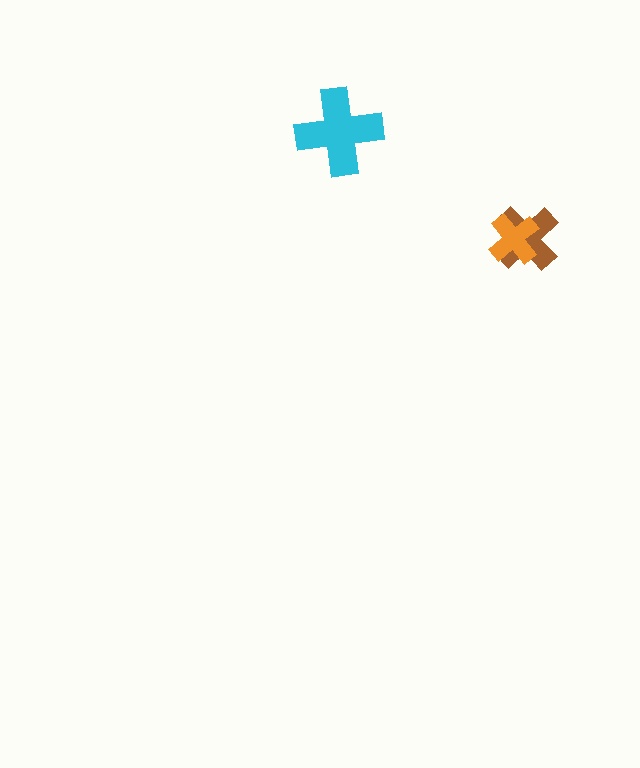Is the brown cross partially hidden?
Yes, it is partially covered by another shape.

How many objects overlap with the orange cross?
1 object overlaps with the orange cross.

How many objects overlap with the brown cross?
1 object overlaps with the brown cross.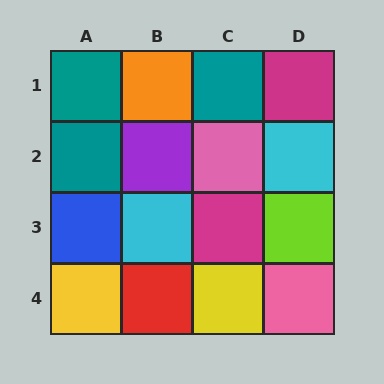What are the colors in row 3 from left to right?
Blue, cyan, magenta, lime.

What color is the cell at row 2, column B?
Purple.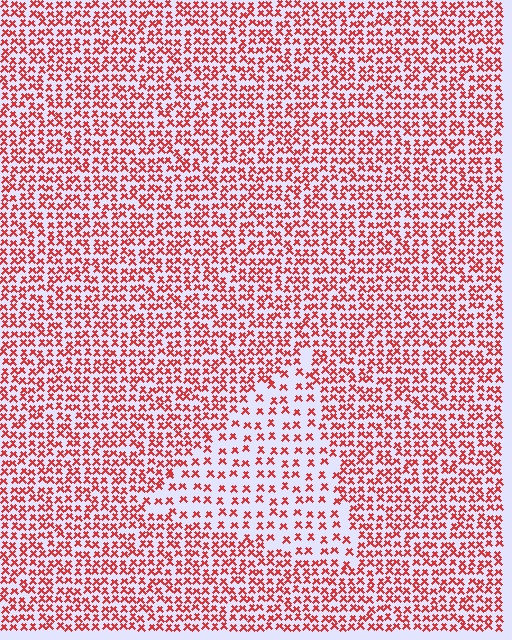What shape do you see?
I see a triangle.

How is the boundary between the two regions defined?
The boundary is defined by a change in element density (approximately 1.9x ratio). All elements are the same color, size, and shape.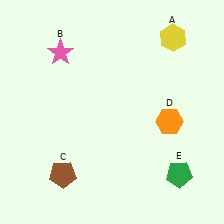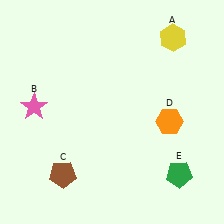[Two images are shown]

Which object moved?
The pink star (B) moved down.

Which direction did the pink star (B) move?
The pink star (B) moved down.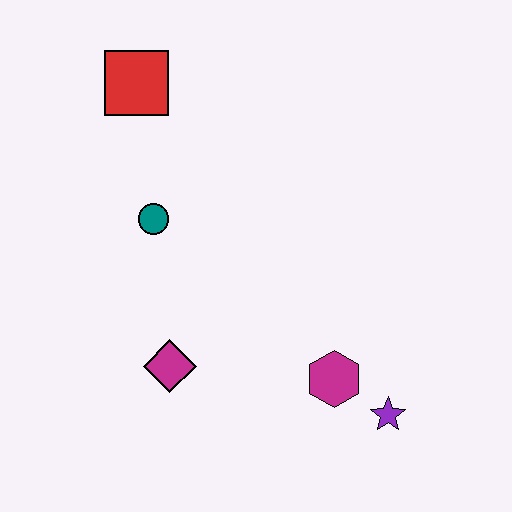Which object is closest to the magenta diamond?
The teal circle is closest to the magenta diamond.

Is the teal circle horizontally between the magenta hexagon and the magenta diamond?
No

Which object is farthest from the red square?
The purple star is farthest from the red square.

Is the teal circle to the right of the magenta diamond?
No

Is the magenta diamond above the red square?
No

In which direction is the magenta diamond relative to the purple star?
The magenta diamond is to the left of the purple star.